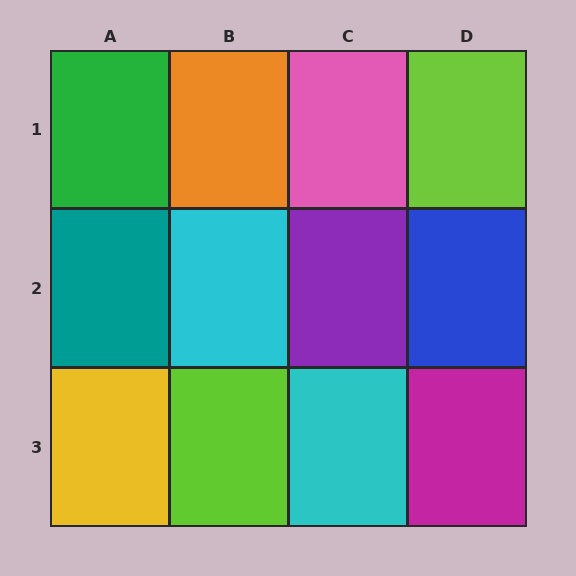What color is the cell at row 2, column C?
Purple.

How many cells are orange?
1 cell is orange.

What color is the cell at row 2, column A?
Teal.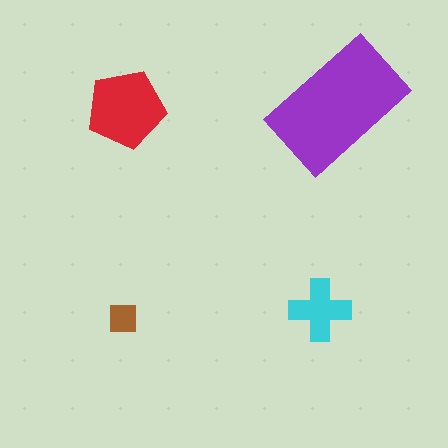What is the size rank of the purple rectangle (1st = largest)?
1st.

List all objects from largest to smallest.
The purple rectangle, the red pentagon, the cyan cross, the brown square.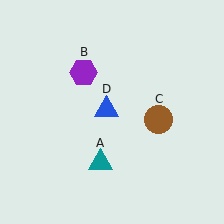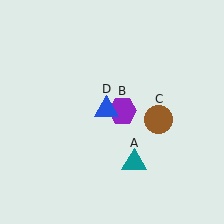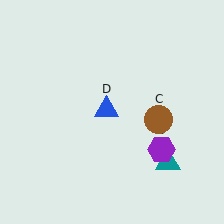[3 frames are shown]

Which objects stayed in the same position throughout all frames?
Brown circle (object C) and blue triangle (object D) remained stationary.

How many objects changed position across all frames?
2 objects changed position: teal triangle (object A), purple hexagon (object B).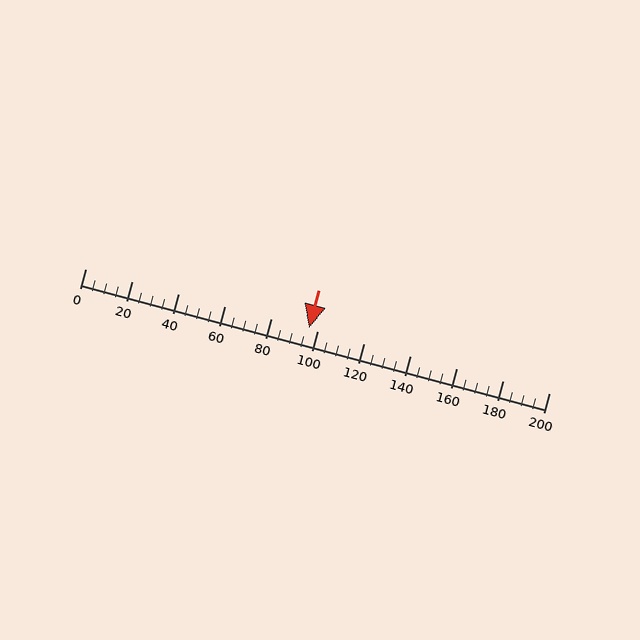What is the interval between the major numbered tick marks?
The major tick marks are spaced 20 units apart.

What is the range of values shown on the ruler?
The ruler shows values from 0 to 200.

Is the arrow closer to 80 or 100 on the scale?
The arrow is closer to 100.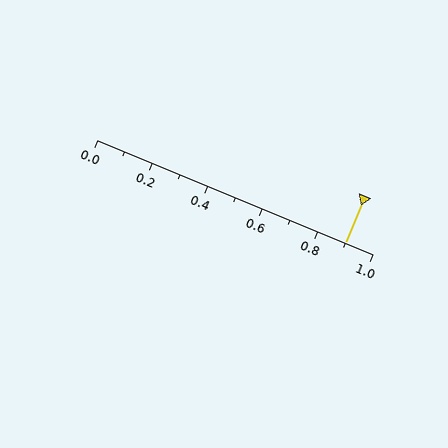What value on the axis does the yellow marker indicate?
The marker indicates approximately 0.9.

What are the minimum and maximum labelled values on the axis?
The axis runs from 0.0 to 1.0.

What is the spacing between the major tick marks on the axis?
The major ticks are spaced 0.2 apart.